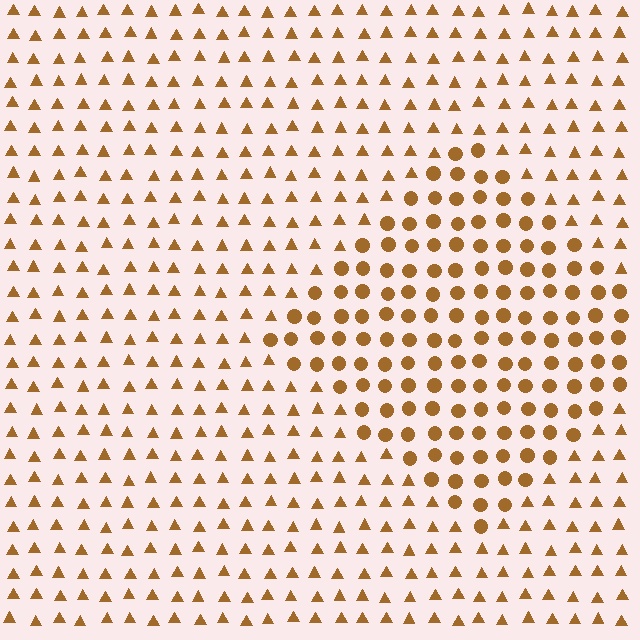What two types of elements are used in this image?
The image uses circles inside the diamond region and triangles outside it.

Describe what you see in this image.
The image is filled with small brown elements arranged in a uniform grid. A diamond-shaped region contains circles, while the surrounding area contains triangles. The boundary is defined purely by the change in element shape.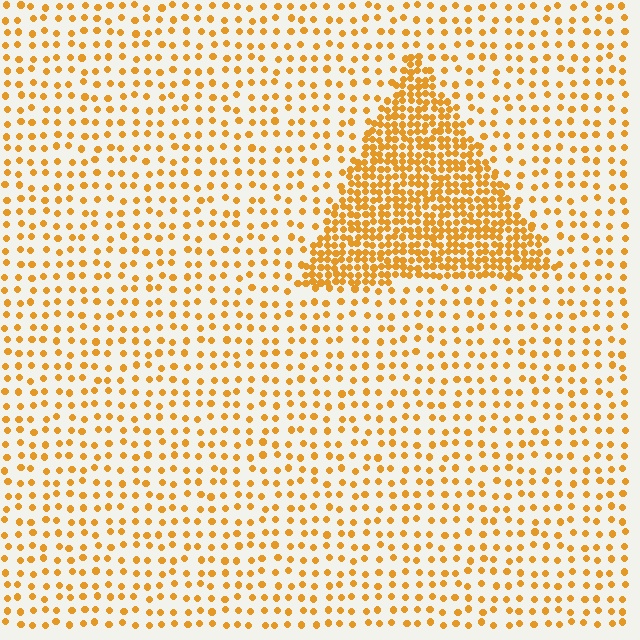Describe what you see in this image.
The image contains small orange elements arranged at two different densities. A triangle-shaped region is visible where the elements are more densely packed than the surrounding area.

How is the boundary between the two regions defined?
The boundary is defined by a change in element density (approximately 2.9x ratio). All elements are the same color, size, and shape.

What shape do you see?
I see a triangle.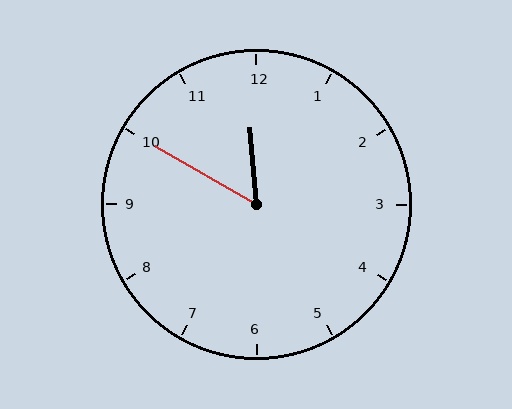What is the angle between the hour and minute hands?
Approximately 55 degrees.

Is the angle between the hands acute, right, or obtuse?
It is acute.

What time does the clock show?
11:50.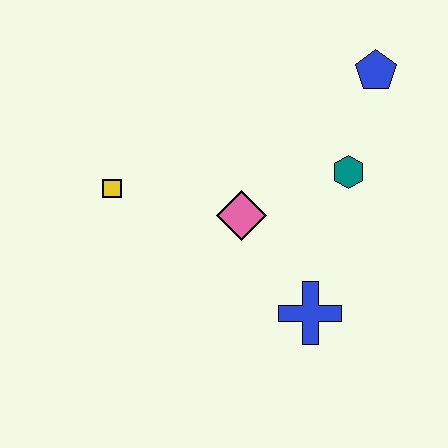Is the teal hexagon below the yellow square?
No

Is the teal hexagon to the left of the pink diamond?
No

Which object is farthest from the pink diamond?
The blue pentagon is farthest from the pink diamond.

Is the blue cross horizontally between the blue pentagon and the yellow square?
Yes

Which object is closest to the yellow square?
The pink diamond is closest to the yellow square.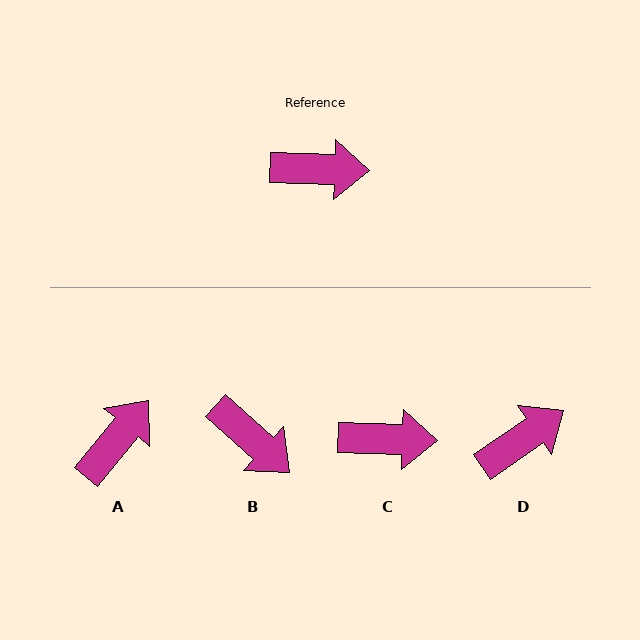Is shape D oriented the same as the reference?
No, it is off by about 36 degrees.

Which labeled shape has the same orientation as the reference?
C.